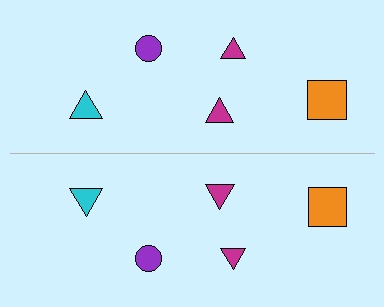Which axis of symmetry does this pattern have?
The pattern has a horizontal axis of symmetry running through the center of the image.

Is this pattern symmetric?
Yes, this pattern has bilateral (reflection) symmetry.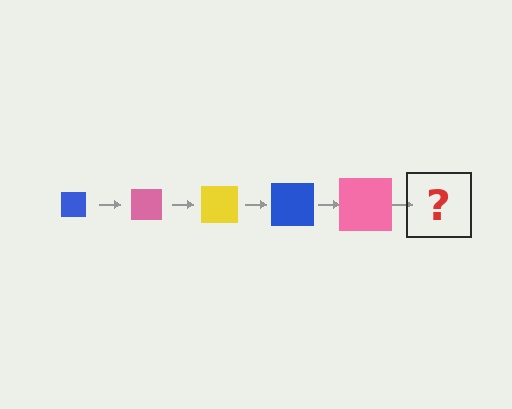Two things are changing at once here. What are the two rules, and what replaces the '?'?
The two rules are that the square grows larger each step and the color cycles through blue, pink, and yellow. The '?' should be a yellow square, larger than the previous one.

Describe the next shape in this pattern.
It should be a yellow square, larger than the previous one.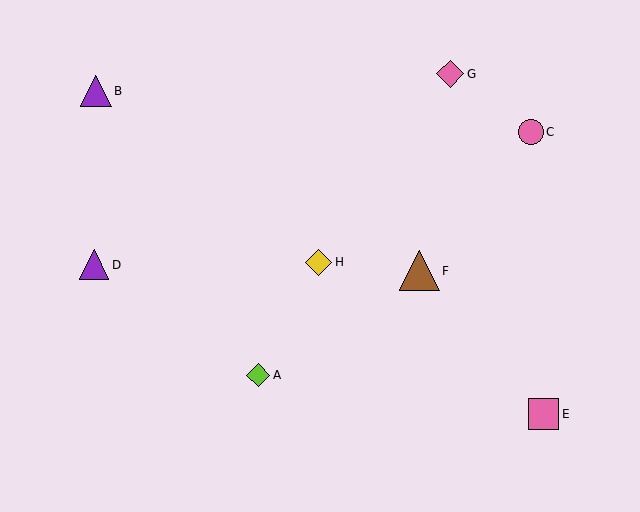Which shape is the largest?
The brown triangle (labeled F) is the largest.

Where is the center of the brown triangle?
The center of the brown triangle is at (420, 271).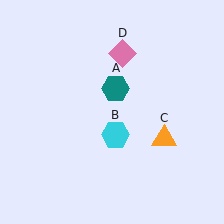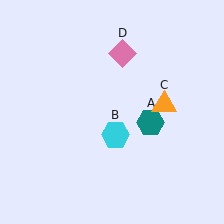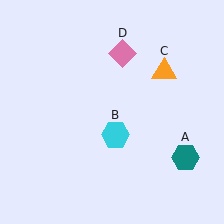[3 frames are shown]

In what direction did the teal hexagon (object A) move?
The teal hexagon (object A) moved down and to the right.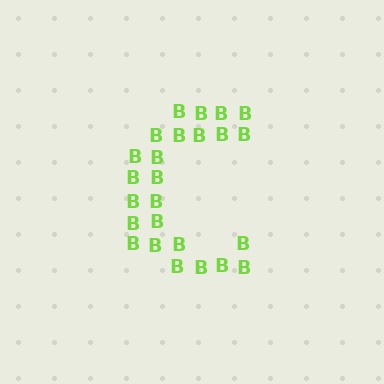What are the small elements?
The small elements are letter B's.